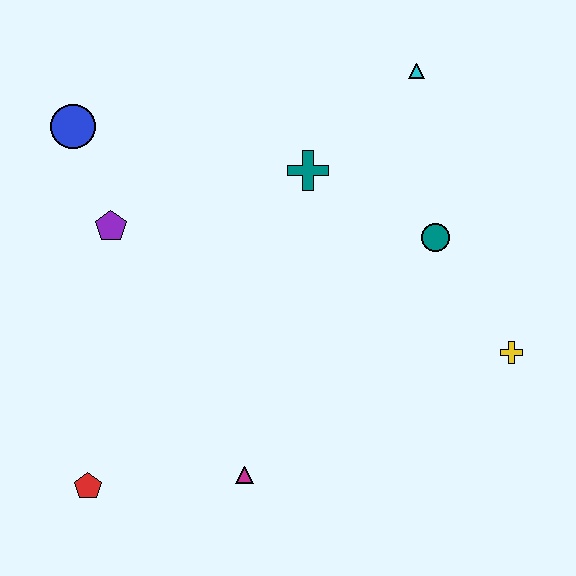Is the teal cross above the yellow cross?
Yes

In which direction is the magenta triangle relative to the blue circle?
The magenta triangle is below the blue circle.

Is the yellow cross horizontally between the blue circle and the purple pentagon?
No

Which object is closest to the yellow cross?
The teal circle is closest to the yellow cross.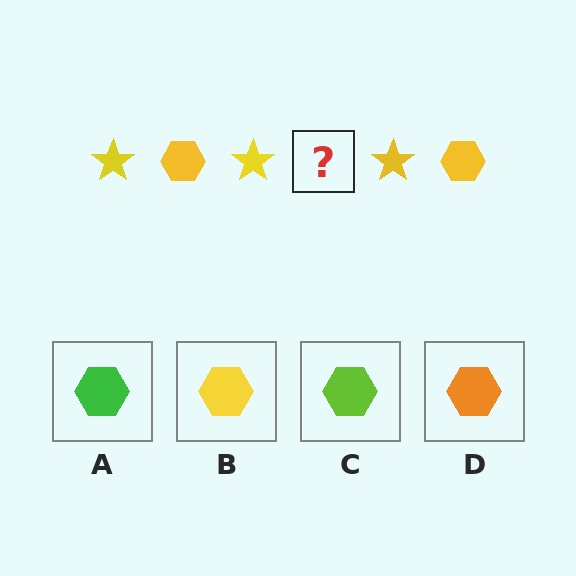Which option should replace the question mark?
Option B.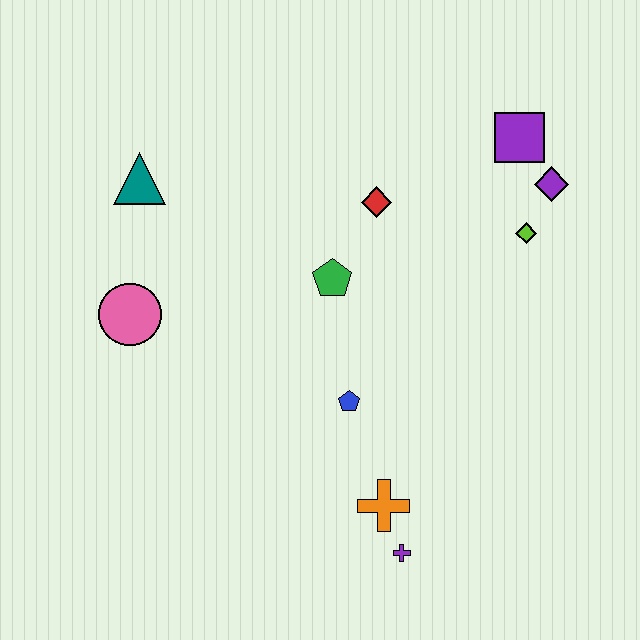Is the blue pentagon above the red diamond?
No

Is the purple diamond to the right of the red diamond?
Yes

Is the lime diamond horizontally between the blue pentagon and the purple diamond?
Yes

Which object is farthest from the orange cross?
The teal triangle is farthest from the orange cross.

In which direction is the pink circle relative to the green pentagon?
The pink circle is to the left of the green pentagon.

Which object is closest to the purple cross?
The orange cross is closest to the purple cross.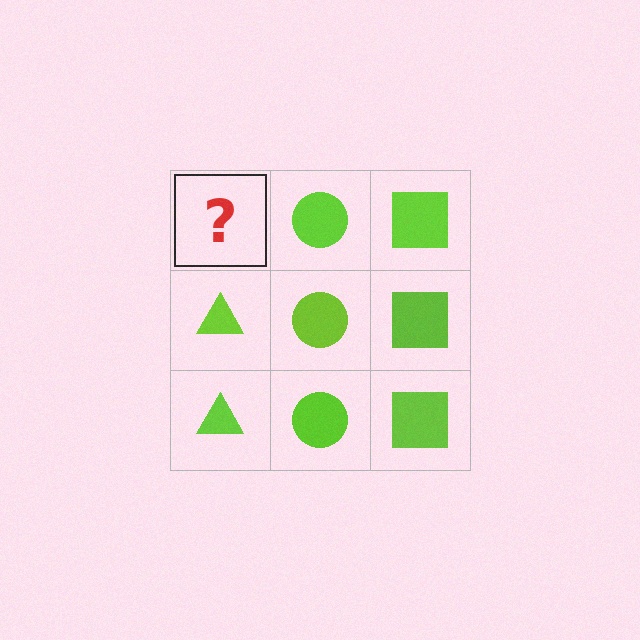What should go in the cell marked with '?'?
The missing cell should contain a lime triangle.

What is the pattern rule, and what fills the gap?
The rule is that each column has a consistent shape. The gap should be filled with a lime triangle.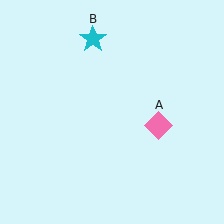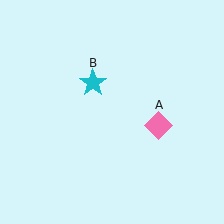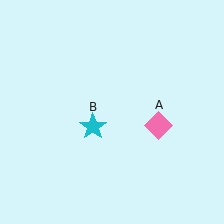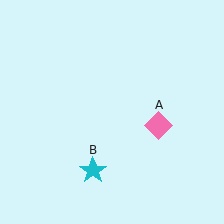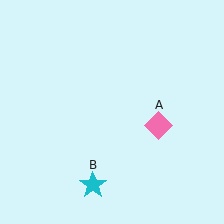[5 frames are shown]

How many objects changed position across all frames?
1 object changed position: cyan star (object B).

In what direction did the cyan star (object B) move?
The cyan star (object B) moved down.